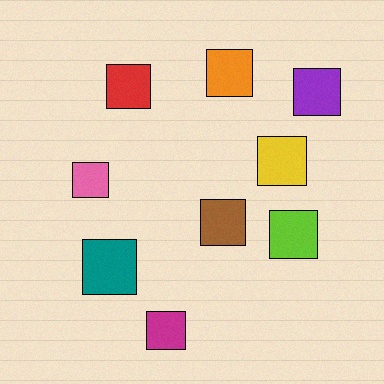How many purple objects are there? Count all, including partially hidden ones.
There is 1 purple object.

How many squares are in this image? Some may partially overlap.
There are 9 squares.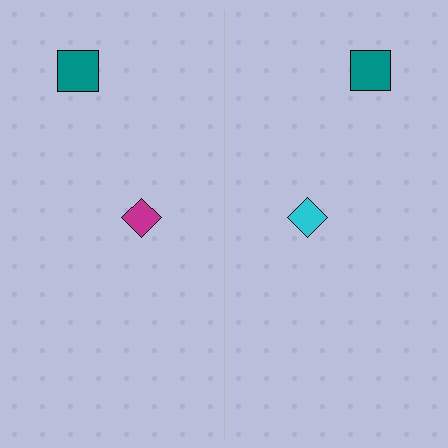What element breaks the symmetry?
The cyan diamond on the right side breaks the symmetry — its mirror counterpart is magenta.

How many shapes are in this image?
There are 4 shapes in this image.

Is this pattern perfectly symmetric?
No, the pattern is not perfectly symmetric. The cyan diamond on the right side breaks the symmetry — its mirror counterpart is magenta.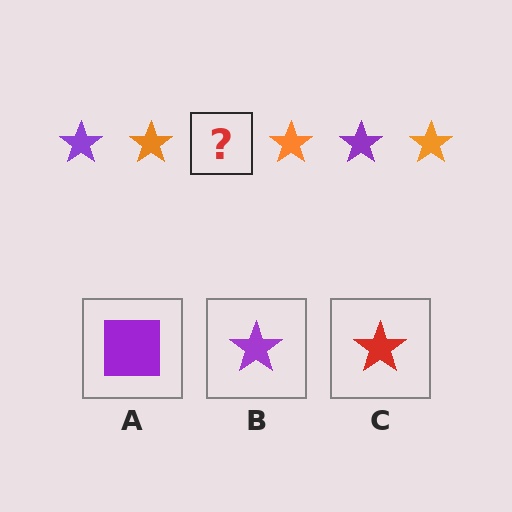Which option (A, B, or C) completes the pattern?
B.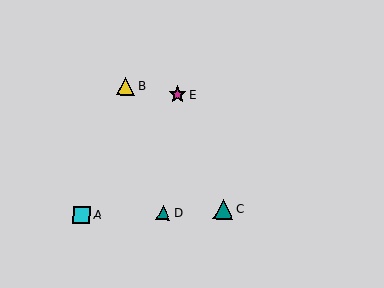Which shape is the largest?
The teal triangle (labeled C) is the largest.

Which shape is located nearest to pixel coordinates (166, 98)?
The magenta star (labeled E) at (177, 94) is nearest to that location.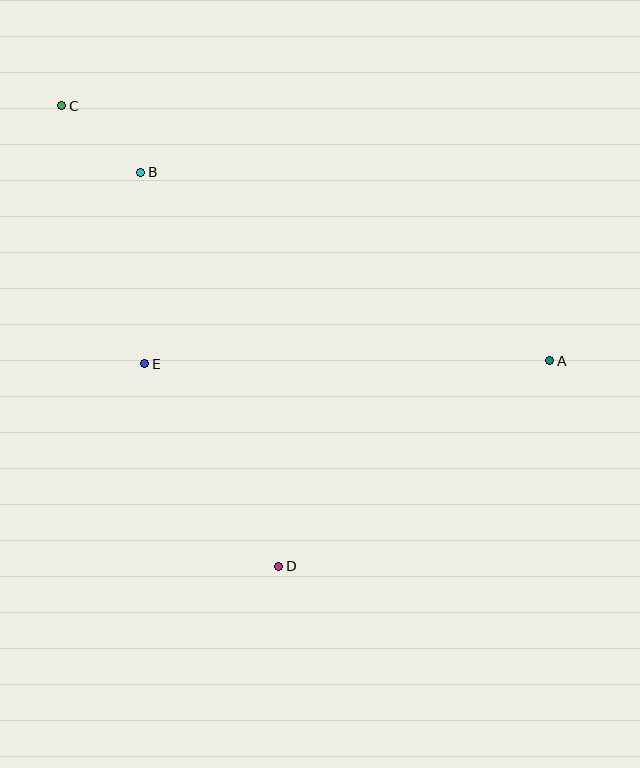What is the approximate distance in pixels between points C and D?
The distance between C and D is approximately 509 pixels.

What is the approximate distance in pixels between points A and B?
The distance between A and B is approximately 450 pixels.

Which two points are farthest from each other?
Points A and C are farthest from each other.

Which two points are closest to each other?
Points B and C are closest to each other.